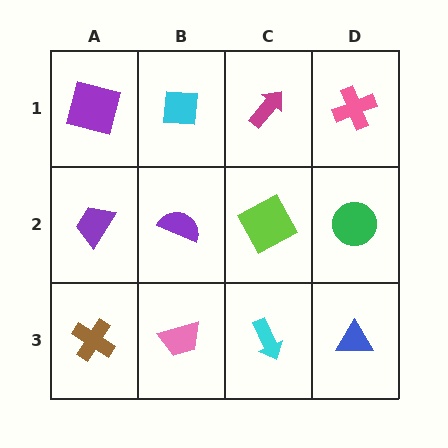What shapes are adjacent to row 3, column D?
A green circle (row 2, column D), a cyan arrow (row 3, column C).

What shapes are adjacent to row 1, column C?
A lime square (row 2, column C), a cyan square (row 1, column B), a pink cross (row 1, column D).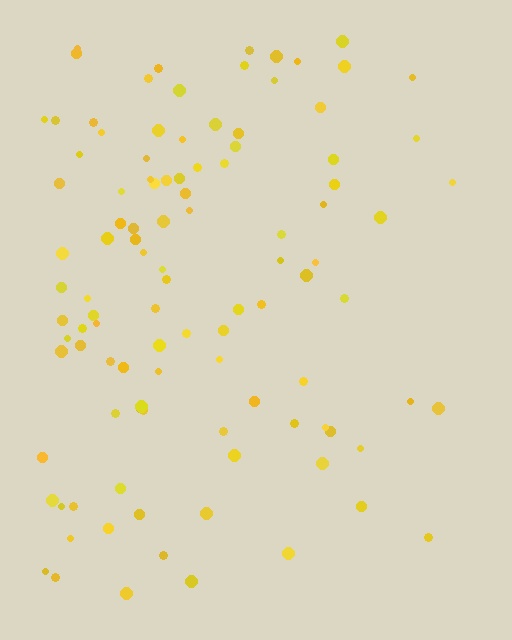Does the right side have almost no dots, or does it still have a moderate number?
Still a moderate number, just noticeably fewer than the left.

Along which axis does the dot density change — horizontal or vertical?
Horizontal.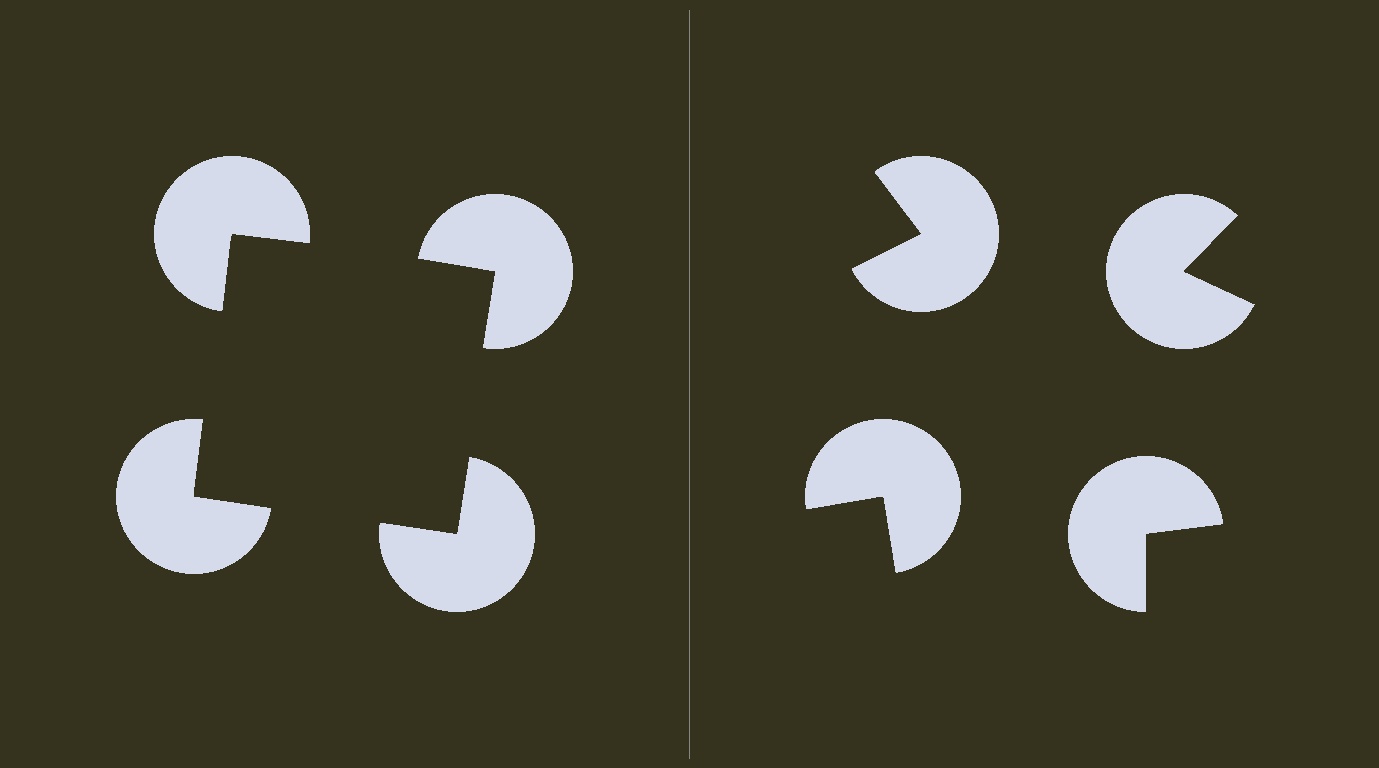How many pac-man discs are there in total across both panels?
8 — 4 on each side.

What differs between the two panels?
The pac-man discs are positioned identically on both sides; only the wedge orientations differ. On the left they align to a square; on the right they are misaligned.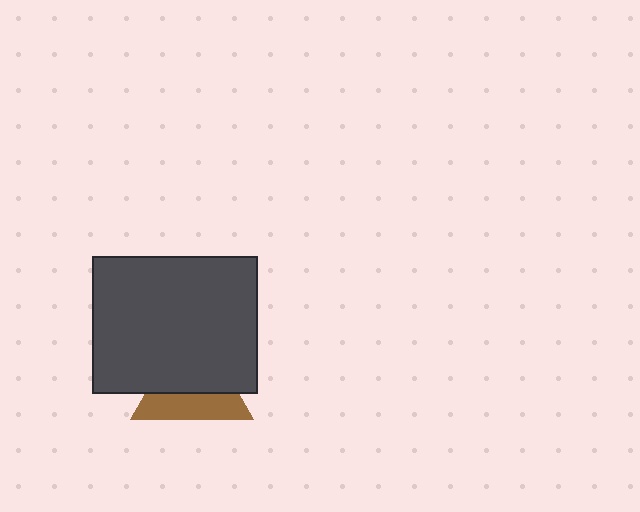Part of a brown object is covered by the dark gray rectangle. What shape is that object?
It is a triangle.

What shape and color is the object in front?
The object in front is a dark gray rectangle.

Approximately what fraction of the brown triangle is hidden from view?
Roughly 58% of the brown triangle is hidden behind the dark gray rectangle.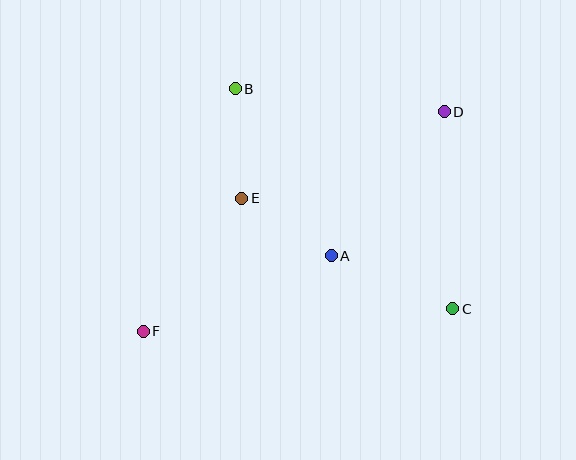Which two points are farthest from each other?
Points D and F are farthest from each other.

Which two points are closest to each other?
Points A and E are closest to each other.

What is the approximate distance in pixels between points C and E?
The distance between C and E is approximately 238 pixels.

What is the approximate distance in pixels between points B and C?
The distance between B and C is approximately 309 pixels.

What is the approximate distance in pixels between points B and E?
The distance between B and E is approximately 110 pixels.